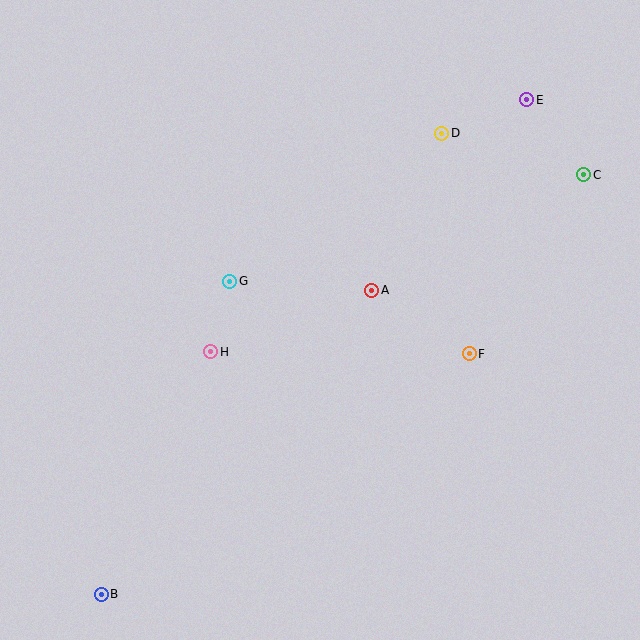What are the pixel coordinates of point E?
Point E is at (527, 100).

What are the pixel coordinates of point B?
Point B is at (101, 594).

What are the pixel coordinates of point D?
Point D is at (442, 133).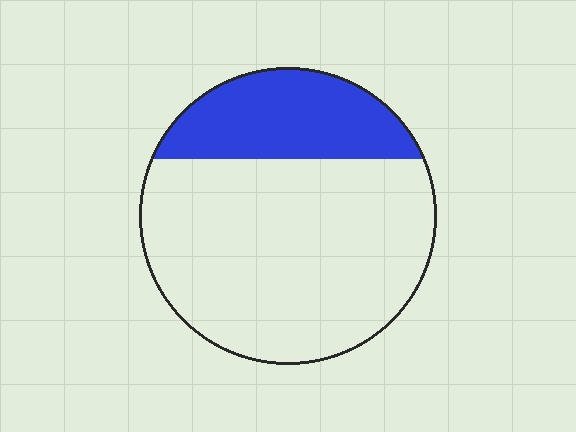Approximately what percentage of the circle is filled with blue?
Approximately 25%.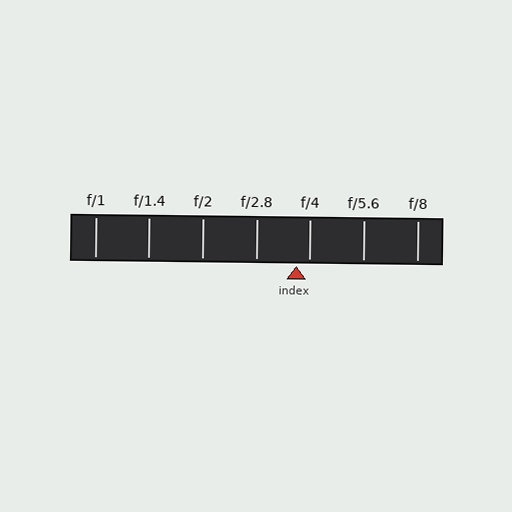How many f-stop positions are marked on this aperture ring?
There are 7 f-stop positions marked.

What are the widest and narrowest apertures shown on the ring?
The widest aperture shown is f/1 and the narrowest is f/8.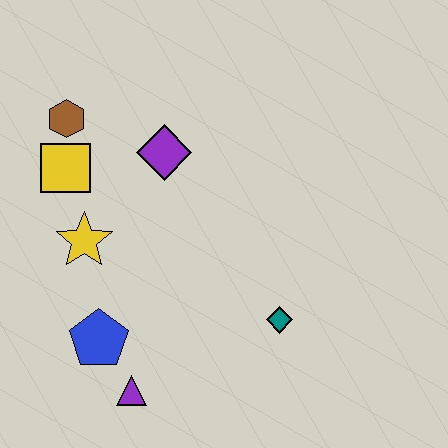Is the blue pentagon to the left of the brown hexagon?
No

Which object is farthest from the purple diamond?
The purple triangle is farthest from the purple diamond.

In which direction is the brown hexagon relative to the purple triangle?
The brown hexagon is above the purple triangle.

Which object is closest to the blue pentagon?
The purple triangle is closest to the blue pentagon.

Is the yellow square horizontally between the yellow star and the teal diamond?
No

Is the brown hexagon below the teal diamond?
No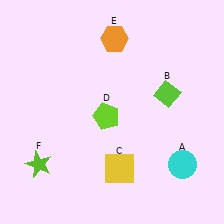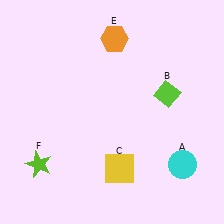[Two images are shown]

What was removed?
The lime pentagon (D) was removed in Image 2.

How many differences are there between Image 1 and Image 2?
There is 1 difference between the two images.